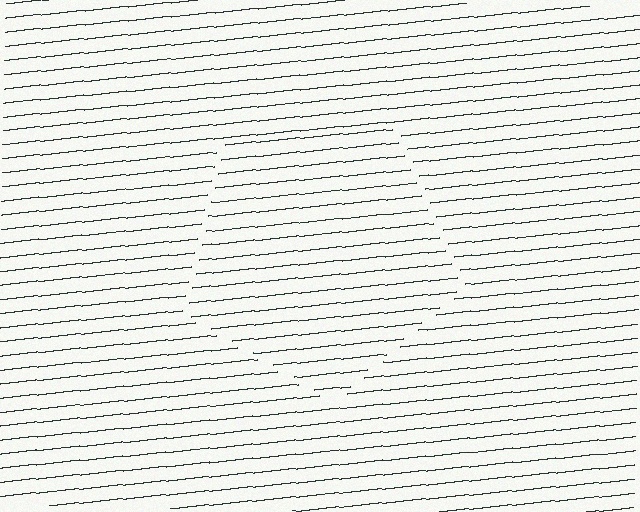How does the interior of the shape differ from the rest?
The interior of the shape contains the same grating, shifted by half a period — the contour is defined by the phase discontinuity where line-ends from the inner and outer gratings abut.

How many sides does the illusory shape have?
5 sides — the line-ends trace a pentagon.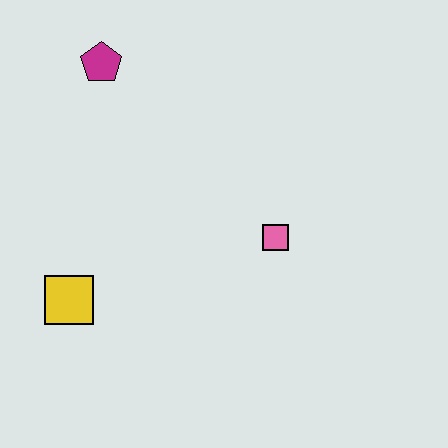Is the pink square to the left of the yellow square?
No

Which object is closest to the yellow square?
The pink square is closest to the yellow square.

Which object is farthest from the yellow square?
The magenta pentagon is farthest from the yellow square.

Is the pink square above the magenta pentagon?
No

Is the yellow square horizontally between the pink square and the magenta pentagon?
No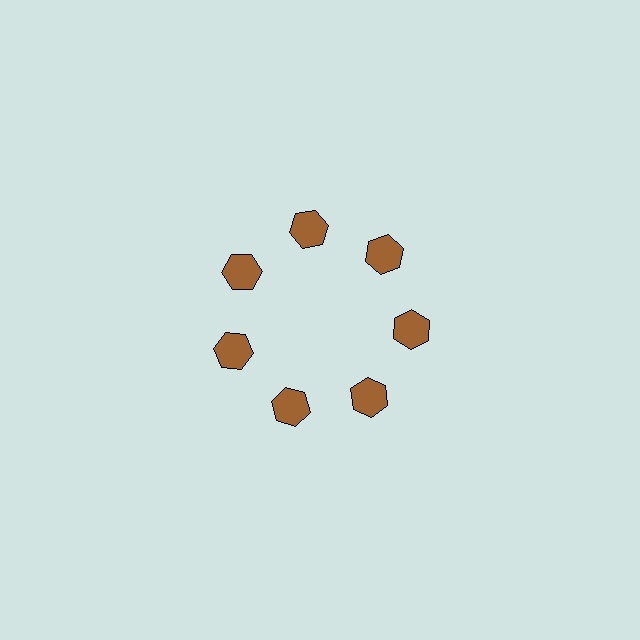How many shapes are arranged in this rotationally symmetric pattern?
There are 7 shapes, arranged in 7 groups of 1.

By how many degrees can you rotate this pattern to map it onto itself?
The pattern maps onto itself every 51 degrees of rotation.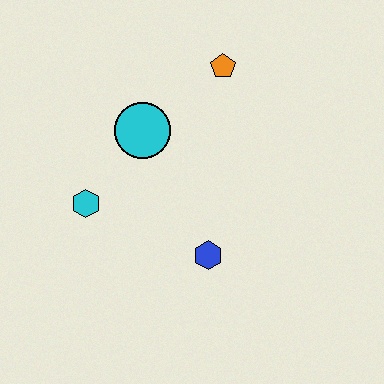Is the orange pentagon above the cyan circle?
Yes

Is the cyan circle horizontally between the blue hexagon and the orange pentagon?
No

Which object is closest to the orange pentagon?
The cyan circle is closest to the orange pentagon.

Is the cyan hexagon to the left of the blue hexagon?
Yes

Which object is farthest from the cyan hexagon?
The orange pentagon is farthest from the cyan hexagon.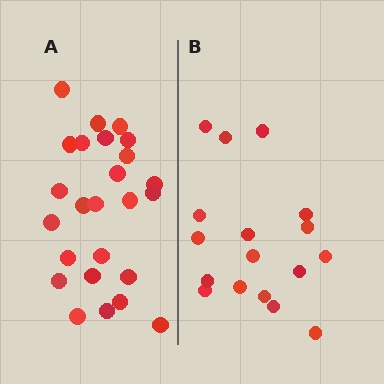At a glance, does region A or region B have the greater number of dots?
Region A (the left region) has more dots.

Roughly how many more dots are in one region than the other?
Region A has roughly 8 or so more dots than region B.